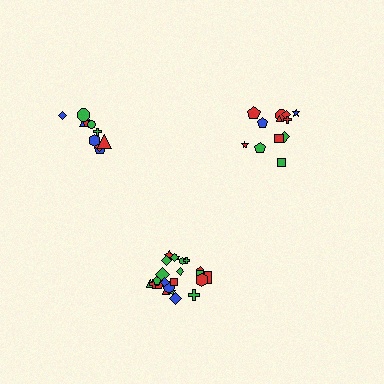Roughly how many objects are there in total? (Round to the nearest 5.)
Roughly 45 objects in total.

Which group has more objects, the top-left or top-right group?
The top-right group.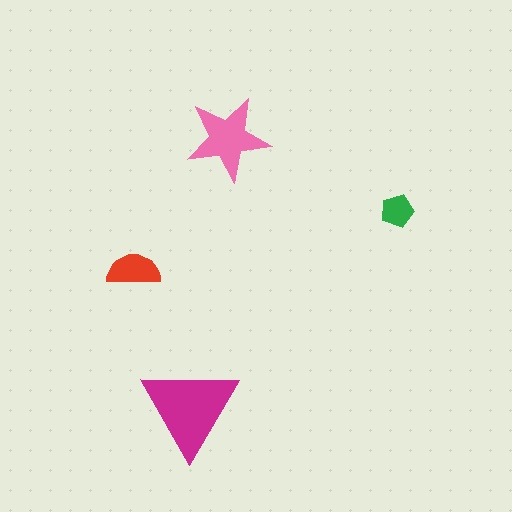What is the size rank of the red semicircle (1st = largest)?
3rd.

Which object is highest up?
The pink star is topmost.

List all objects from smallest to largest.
The green pentagon, the red semicircle, the pink star, the magenta triangle.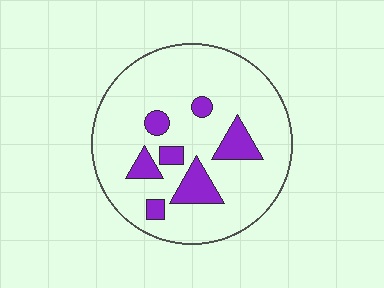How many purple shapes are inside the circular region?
7.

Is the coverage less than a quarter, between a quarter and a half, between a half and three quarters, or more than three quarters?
Less than a quarter.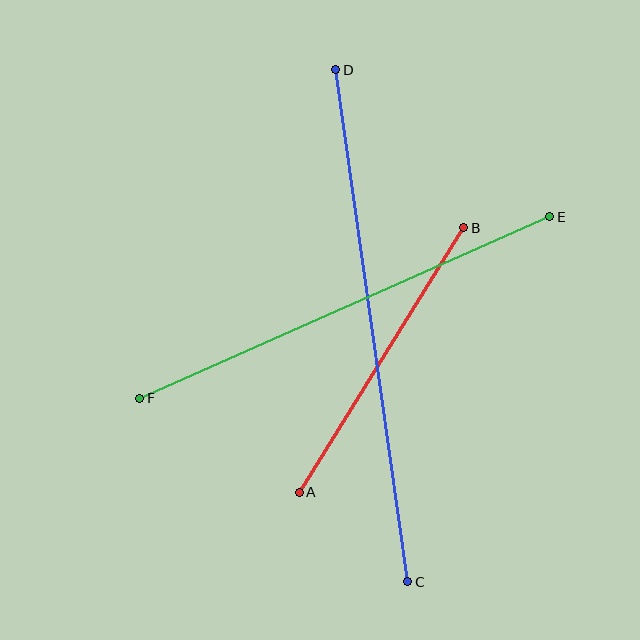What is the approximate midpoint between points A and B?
The midpoint is at approximately (381, 360) pixels.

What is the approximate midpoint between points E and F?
The midpoint is at approximately (345, 307) pixels.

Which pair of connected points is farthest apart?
Points C and D are farthest apart.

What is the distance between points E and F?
The distance is approximately 449 pixels.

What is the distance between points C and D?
The distance is approximately 517 pixels.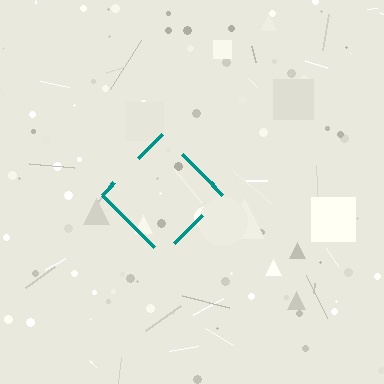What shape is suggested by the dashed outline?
The dashed outline suggests a diamond.